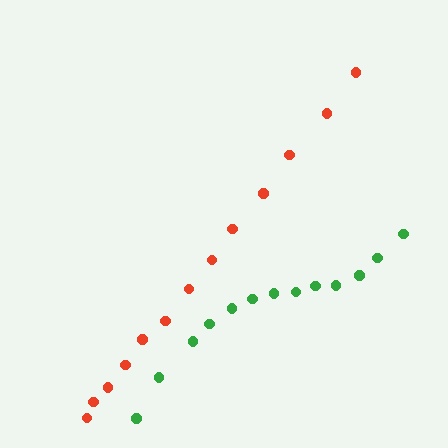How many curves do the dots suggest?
There are 2 distinct paths.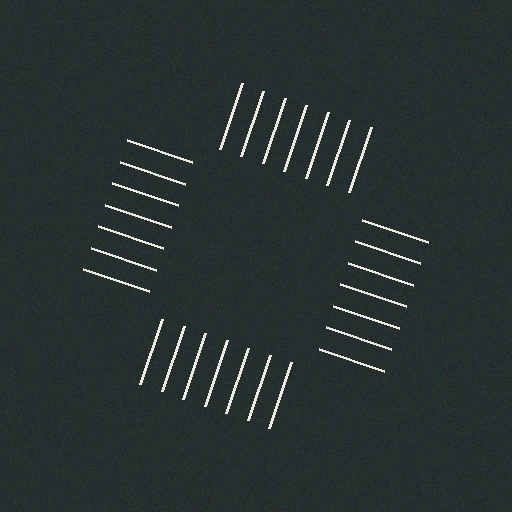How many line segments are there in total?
28 — 7 along each of the 4 edges.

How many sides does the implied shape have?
4 sides — the line-ends trace a square.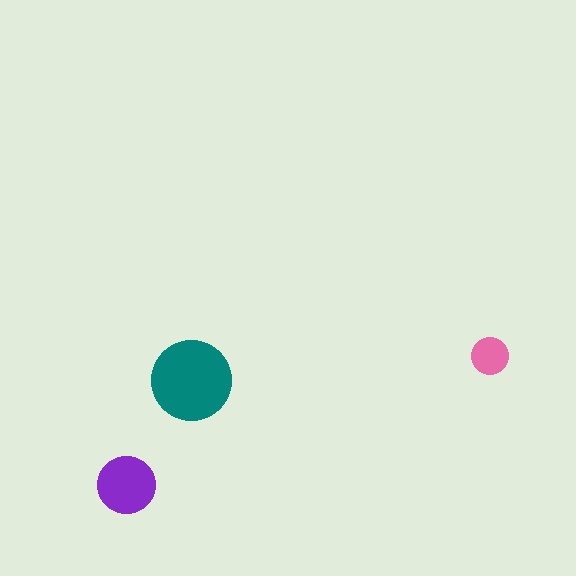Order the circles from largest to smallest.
the teal one, the purple one, the pink one.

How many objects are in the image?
There are 3 objects in the image.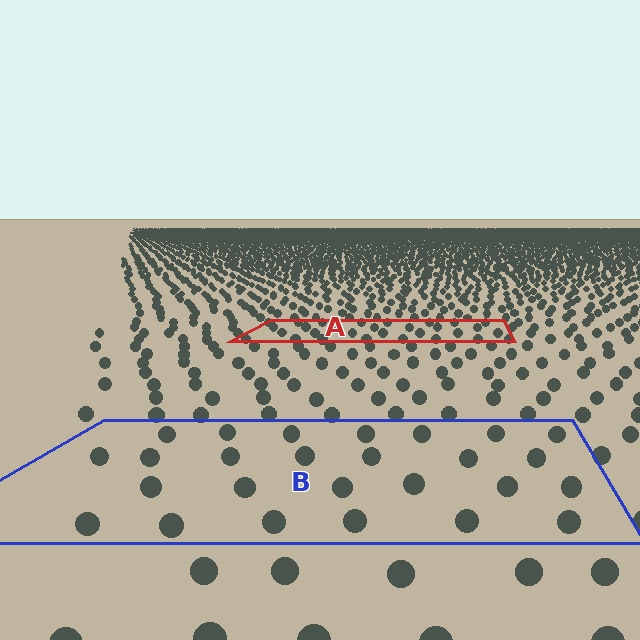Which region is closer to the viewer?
Region B is closer. The texture elements there are larger and more spread out.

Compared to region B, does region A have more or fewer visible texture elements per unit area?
Region A has more texture elements per unit area — they are packed more densely because it is farther away.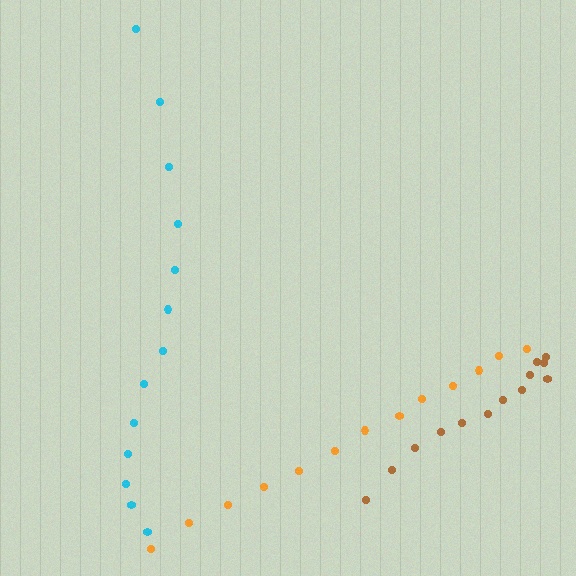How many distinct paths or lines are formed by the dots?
There are 3 distinct paths.